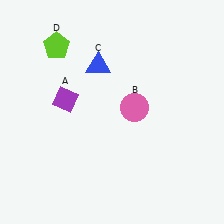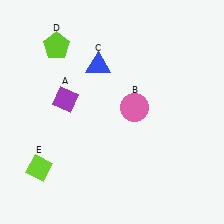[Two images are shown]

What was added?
A lime diamond (E) was added in Image 2.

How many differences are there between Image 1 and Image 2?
There is 1 difference between the two images.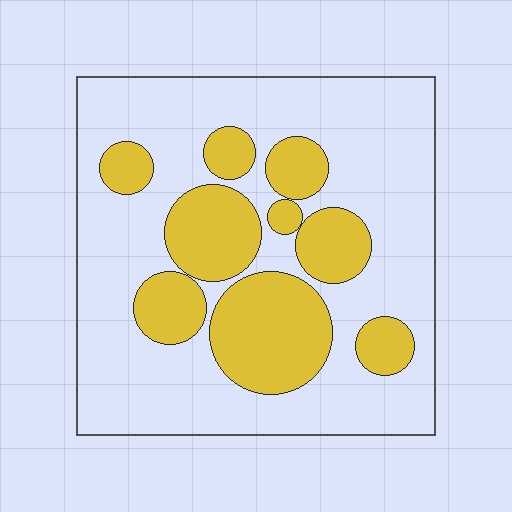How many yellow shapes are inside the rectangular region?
9.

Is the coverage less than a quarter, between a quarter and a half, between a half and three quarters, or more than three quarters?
Between a quarter and a half.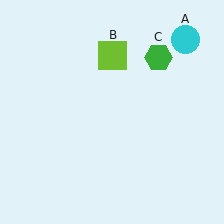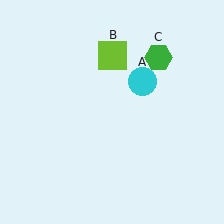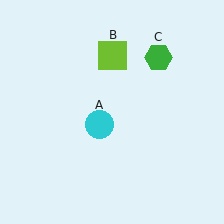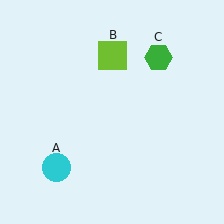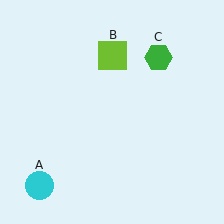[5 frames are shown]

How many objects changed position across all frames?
1 object changed position: cyan circle (object A).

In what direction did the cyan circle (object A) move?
The cyan circle (object A) moved down and to the left.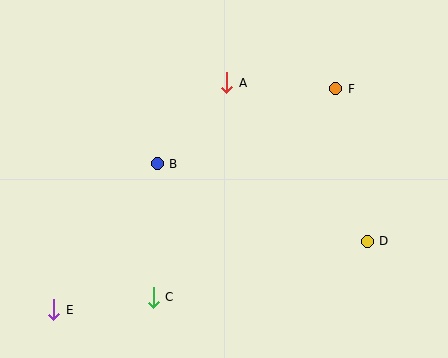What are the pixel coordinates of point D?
Point D is at (367, 241).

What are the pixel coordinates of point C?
Point C is at (153, 297).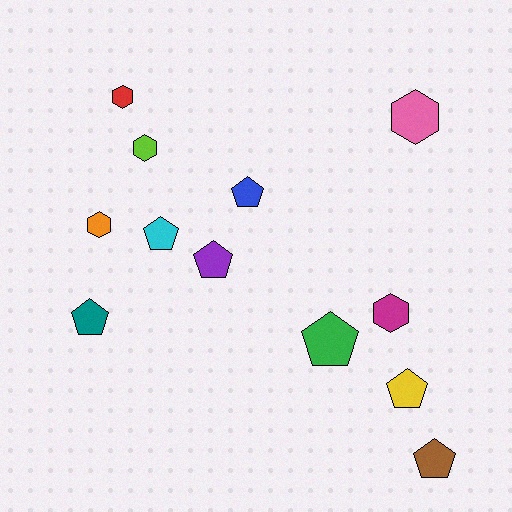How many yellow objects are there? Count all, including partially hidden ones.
There is 1 yellow object.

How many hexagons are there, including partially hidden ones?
There are 5 hexagons.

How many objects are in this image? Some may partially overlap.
There are 12 objects.